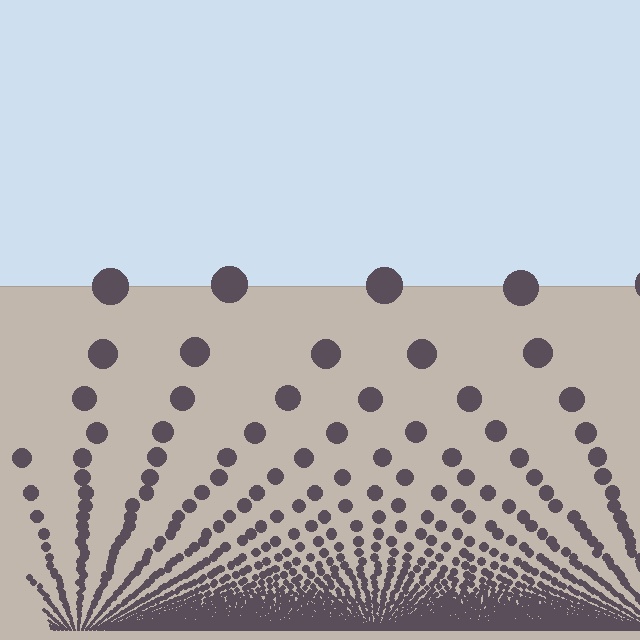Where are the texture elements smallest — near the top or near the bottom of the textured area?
Near the bottom.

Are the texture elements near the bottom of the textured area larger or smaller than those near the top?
Smaller. The gradient is inverted — elements near the bottom are smaller and denser.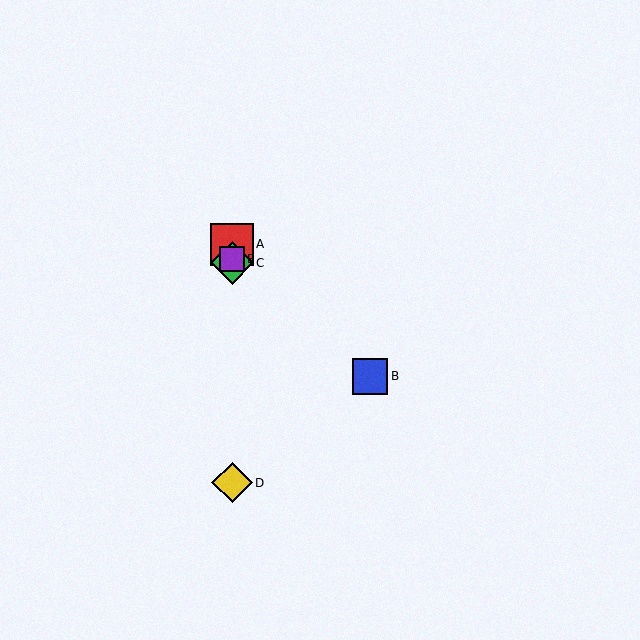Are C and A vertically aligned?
Yes, both are at x≈232.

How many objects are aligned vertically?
4 objects (A, C, D, E) are aligned vertically.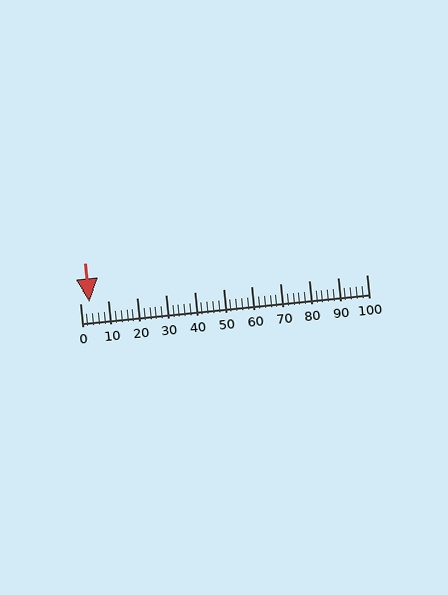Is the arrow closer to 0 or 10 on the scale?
The arrow is closer to 0.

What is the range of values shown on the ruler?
The ruler shows values from 0 to 100.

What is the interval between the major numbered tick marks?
The major tick marks are spaced 10 units apart.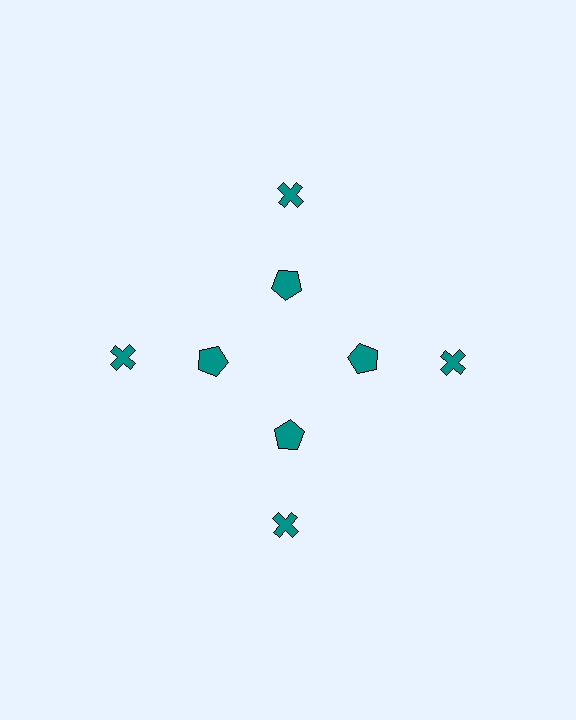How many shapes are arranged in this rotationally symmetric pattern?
There are 8 shapes, arranged in 4 groups of 2.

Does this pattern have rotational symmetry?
Yes, this pattern has 4-fold rotational symmetry. It looks the same after rotating 90 degrees around the center.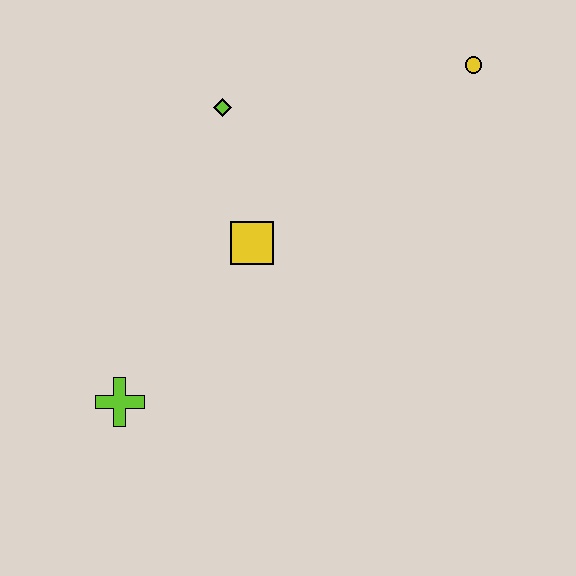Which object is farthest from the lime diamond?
The lime cross is farthest from the lime diamond.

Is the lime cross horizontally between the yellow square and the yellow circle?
No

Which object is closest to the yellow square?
The lime diamond is closest to the yellow square.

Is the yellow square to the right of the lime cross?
Yes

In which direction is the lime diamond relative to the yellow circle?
The lime diamond is to the left of the yellow circle.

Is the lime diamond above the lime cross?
Yes